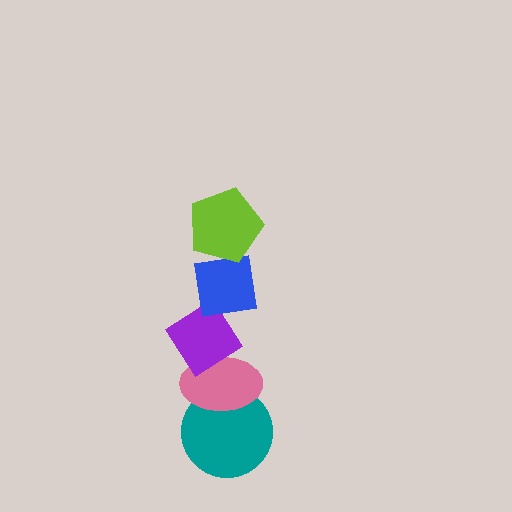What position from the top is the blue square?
The blue square is 2nd from the top.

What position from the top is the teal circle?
The teal circle is 5th from the top.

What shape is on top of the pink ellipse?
The purple diamond is on top of the pink ellipse.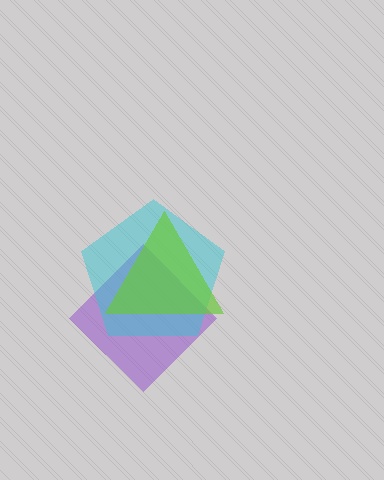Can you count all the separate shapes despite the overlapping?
Yes, there are 3 separate shapes.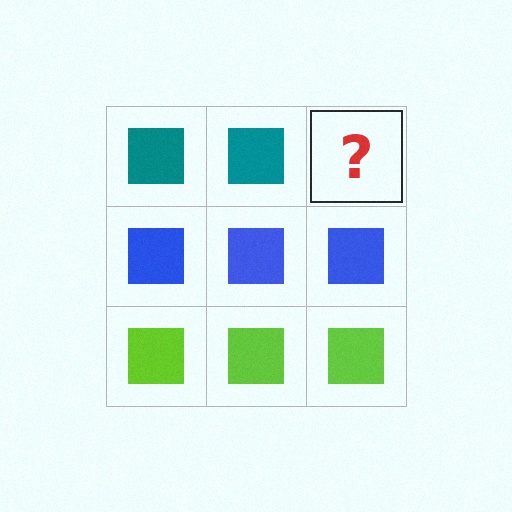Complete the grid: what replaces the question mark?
The question mark should be replaced with a teal square.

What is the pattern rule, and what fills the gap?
The rule is that each row has a consistent color. The gap should be filled with a teal square.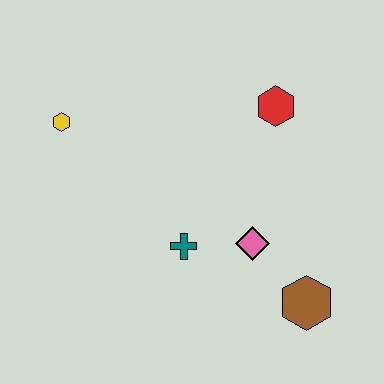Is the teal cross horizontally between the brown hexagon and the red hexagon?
No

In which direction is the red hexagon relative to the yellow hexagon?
The red hexagon is to the right of the yellow hexagon.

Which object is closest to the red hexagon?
The pink diamond is closest to the red hexagon.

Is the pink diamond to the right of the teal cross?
Yes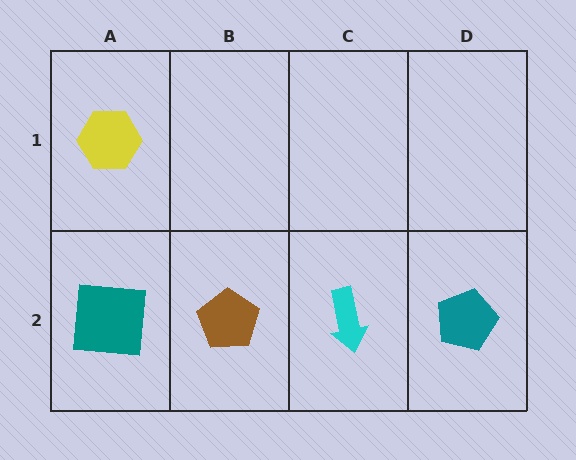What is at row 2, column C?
A cyan arrow.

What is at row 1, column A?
A yellow hexagon.